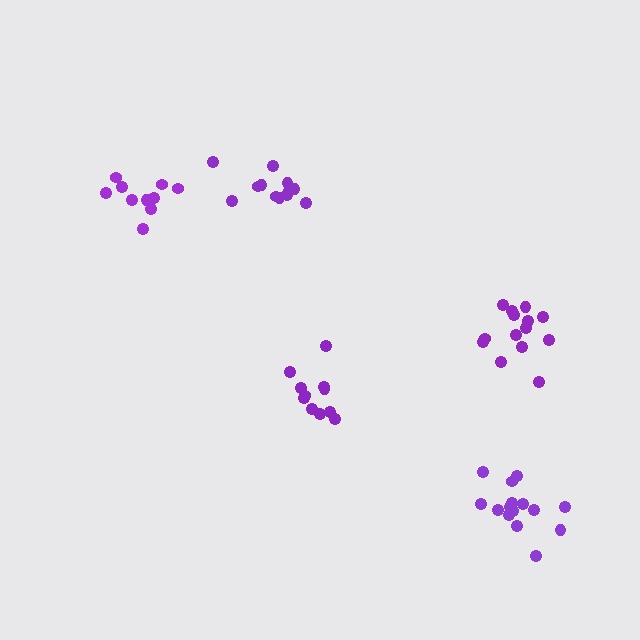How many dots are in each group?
Group 1: 12 dots, Group 2: 11 dots, Group 3: 14 dots, Group 4: 10 dots, Group 5: 15 dots (62 total).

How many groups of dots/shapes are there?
There are 5 groups.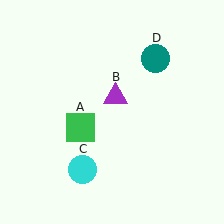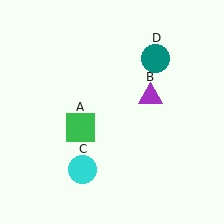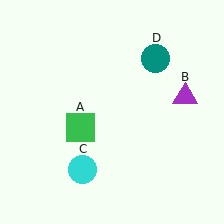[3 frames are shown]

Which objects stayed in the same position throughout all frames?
Green square (object A) and cyan circle (object C) and teal circle (object D) remained stationary.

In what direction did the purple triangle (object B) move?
The purple triangle (object B) moved right.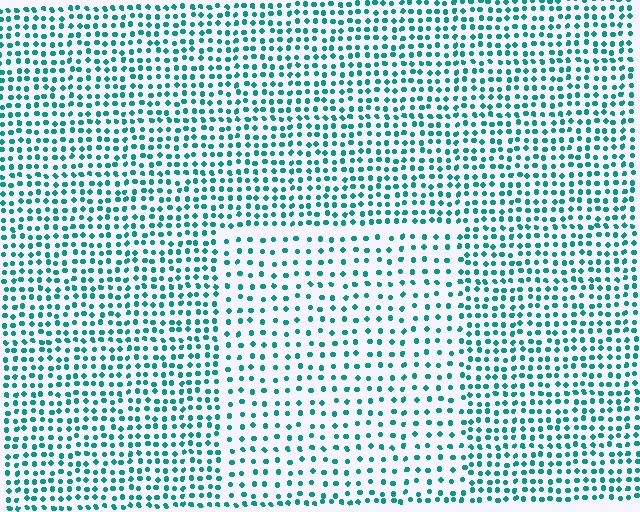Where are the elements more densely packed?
The elements are more densely packed outside the rectangle boundary.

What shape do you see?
I see a rectangle.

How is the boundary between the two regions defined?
The boundary is defined by a change in element density (approximately 1.8x ratio). All elements are the same color, size, and shape.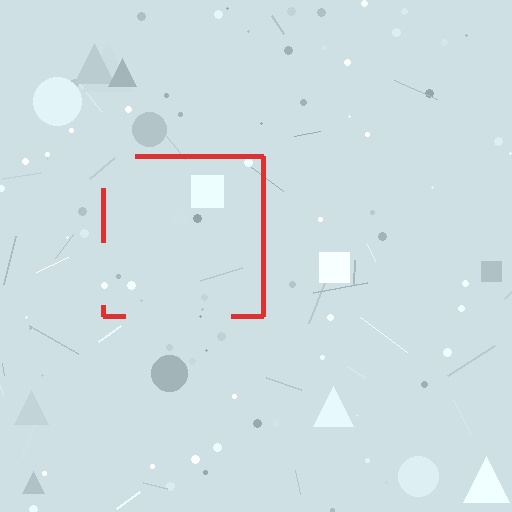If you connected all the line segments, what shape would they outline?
They would outline a square.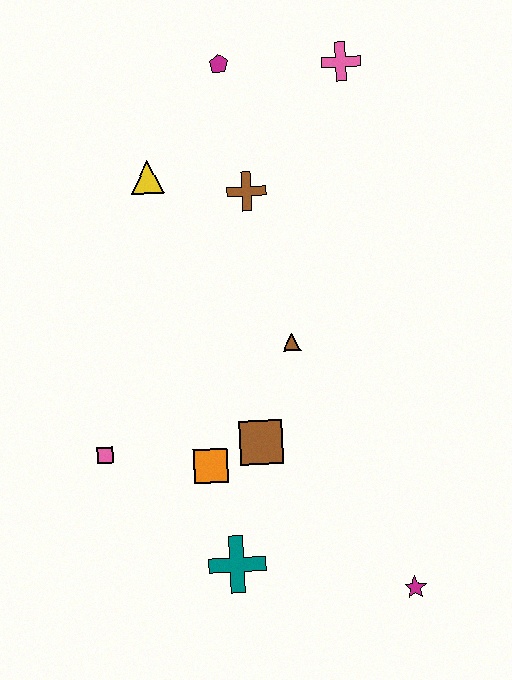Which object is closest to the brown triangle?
The brown square is closest to the brown triangle.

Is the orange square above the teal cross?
Yes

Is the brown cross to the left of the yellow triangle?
No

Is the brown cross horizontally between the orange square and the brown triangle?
Yes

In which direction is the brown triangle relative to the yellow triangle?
The brown triangle is below the yellow triangle.